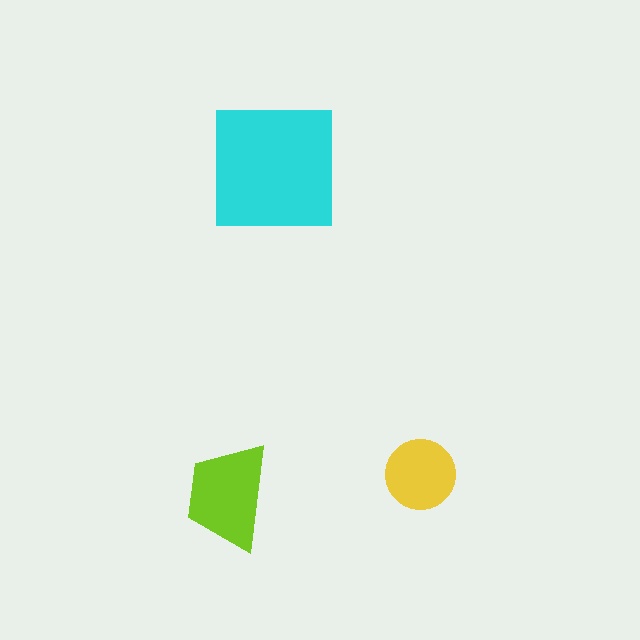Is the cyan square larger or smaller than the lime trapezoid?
Larger.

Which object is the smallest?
The yellow circle.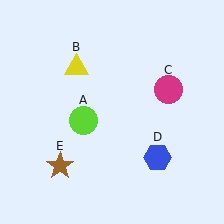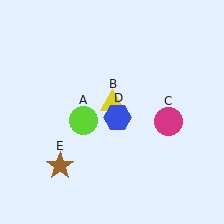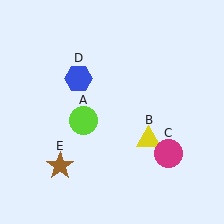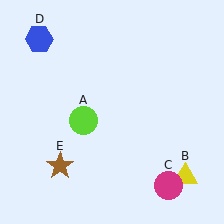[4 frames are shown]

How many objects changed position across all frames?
3 objects changed position: yellow triangle (object B), magenta circle (object C), blue hexagon (object D).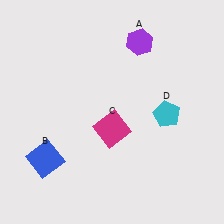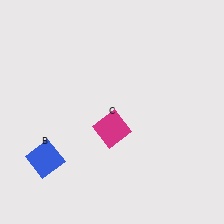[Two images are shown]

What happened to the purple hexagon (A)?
The purple hexagon (A) was removed in Image 2. It was in the top-right area of Image 1.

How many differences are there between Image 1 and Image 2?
There are 2 differences between the two images.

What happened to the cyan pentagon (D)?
The cyan pentagon (D) was removed in Image 2. It was in the bottom-right area of Image 1.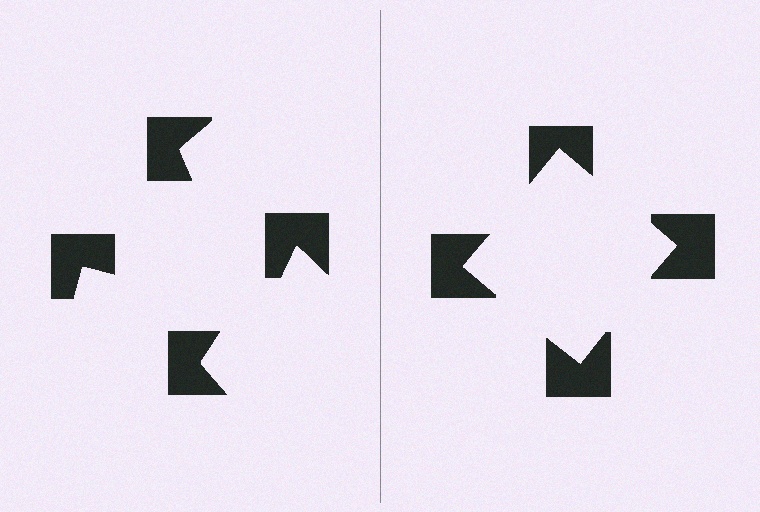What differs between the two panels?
The notched squares are positioned identically on both sides; only the wedge orientations differ. On the right they align to a square; on the left they are misaligned.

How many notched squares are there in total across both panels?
8 — 4 on each side.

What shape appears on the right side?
An illusory square.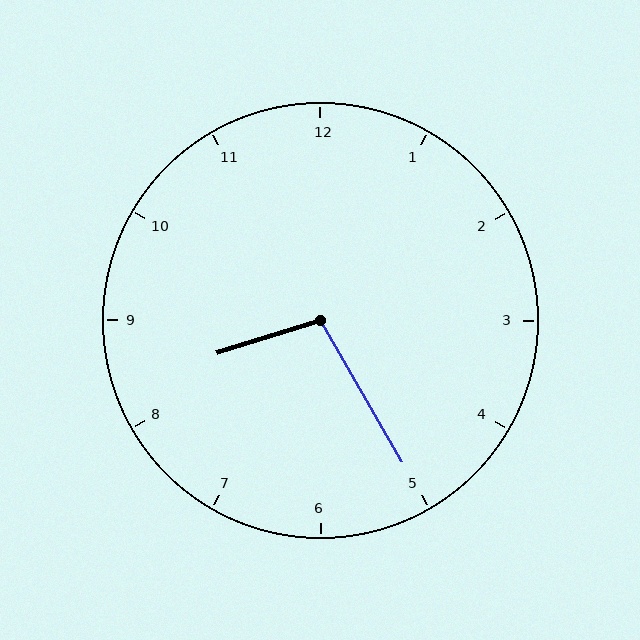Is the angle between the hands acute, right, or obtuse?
It is obtuse.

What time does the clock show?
8:25.